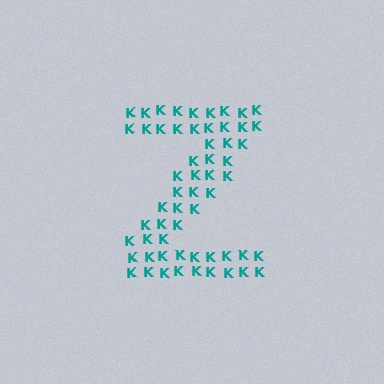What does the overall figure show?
The overall figure shows the letter Z.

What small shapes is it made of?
It is made of small letter K's.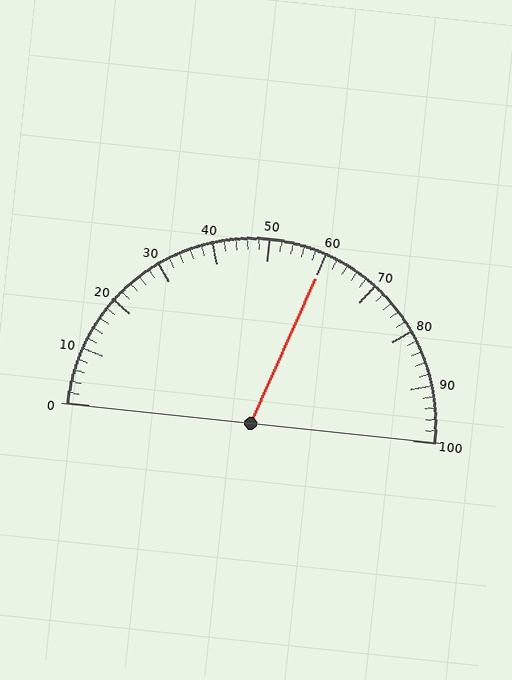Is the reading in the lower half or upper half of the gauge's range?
The reading is in the upper half of the range (0 to 100).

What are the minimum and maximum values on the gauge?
The gauge ranges from 0 to 100.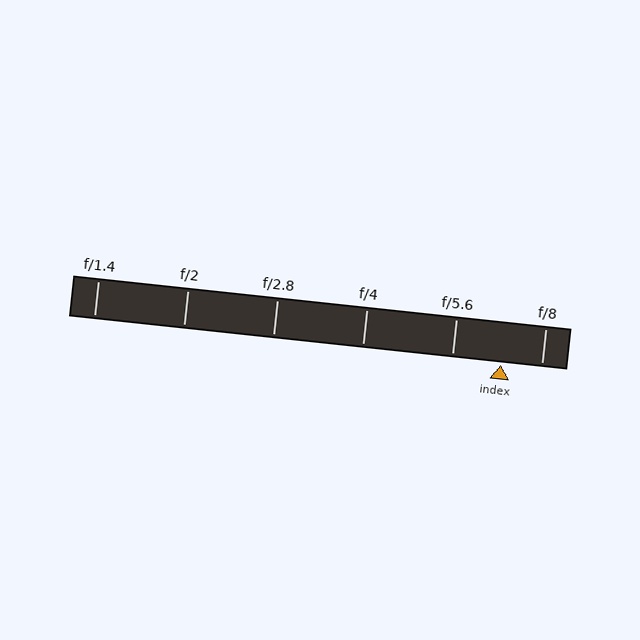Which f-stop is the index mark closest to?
The index mark is closest to f/8.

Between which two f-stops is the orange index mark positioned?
The index mark is between f/5.6 and f/8.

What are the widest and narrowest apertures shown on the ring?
The widest aperture shown is f/1.4 and the narrowest is f/8.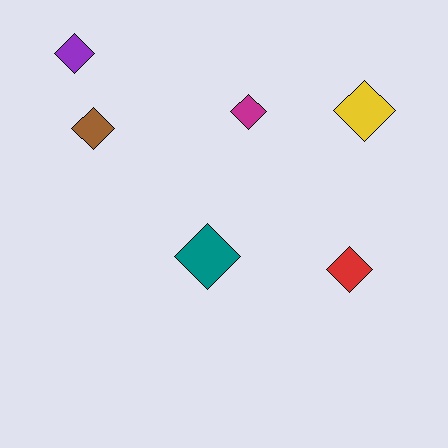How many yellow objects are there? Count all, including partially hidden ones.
There is 1 yellow object.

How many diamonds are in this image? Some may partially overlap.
There are 6 diamonds.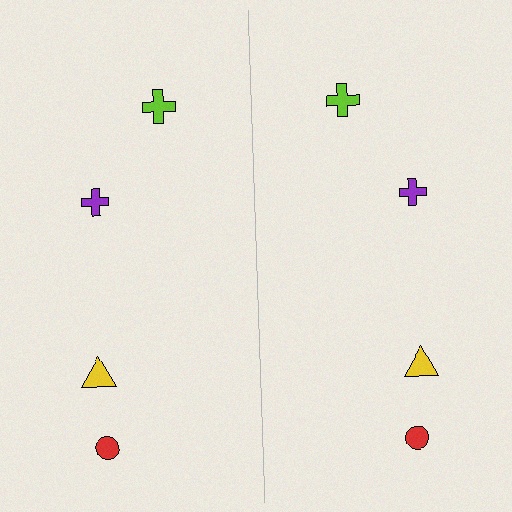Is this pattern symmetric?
Yes, this pattern has bilateral (reflection) symmetry.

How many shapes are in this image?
There are 8 shapes in this image.